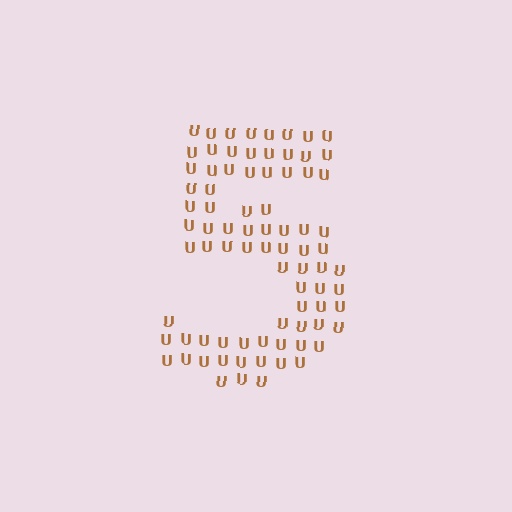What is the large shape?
The large shape is the digit 5.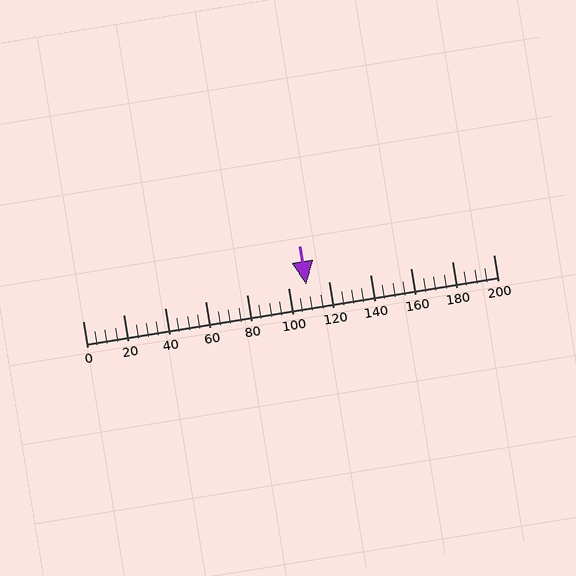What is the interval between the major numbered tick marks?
The major tick marks are spaced 20 units apart.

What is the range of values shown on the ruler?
The ruler shows values from 0 to 200.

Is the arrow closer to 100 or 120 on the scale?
The arrow is closer to 100.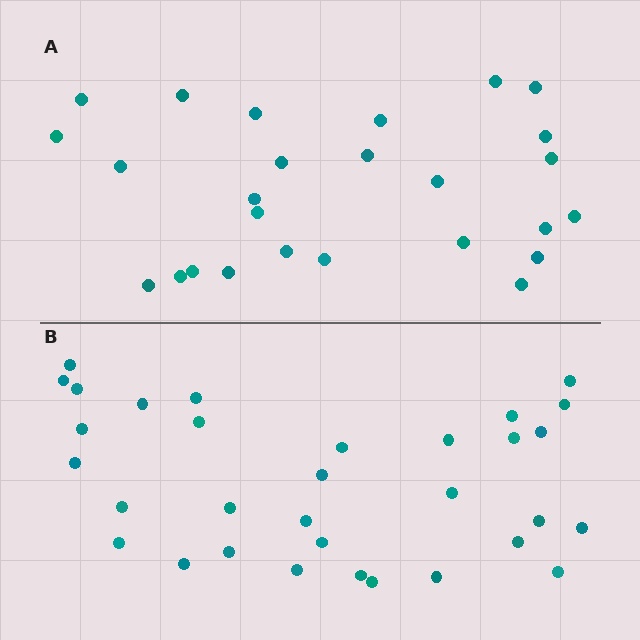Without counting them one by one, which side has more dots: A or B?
Region B (the bottom region) has more dots.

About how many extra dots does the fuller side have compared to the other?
Region B has about 6 more dots than region A.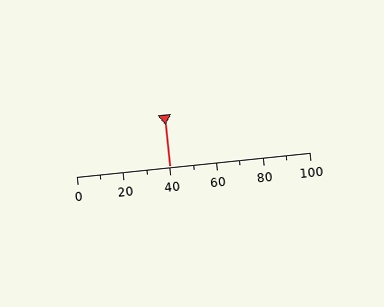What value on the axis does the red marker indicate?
The marker indicates approximately 40.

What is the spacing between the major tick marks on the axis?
The major ticks are spaced 20 apart.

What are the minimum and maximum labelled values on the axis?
The axis runs from 0 to 100.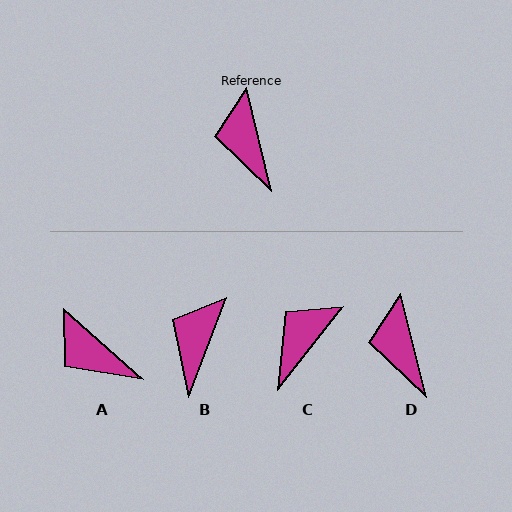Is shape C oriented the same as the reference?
No, it is off by about 52 degrees.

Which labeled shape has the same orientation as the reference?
D.